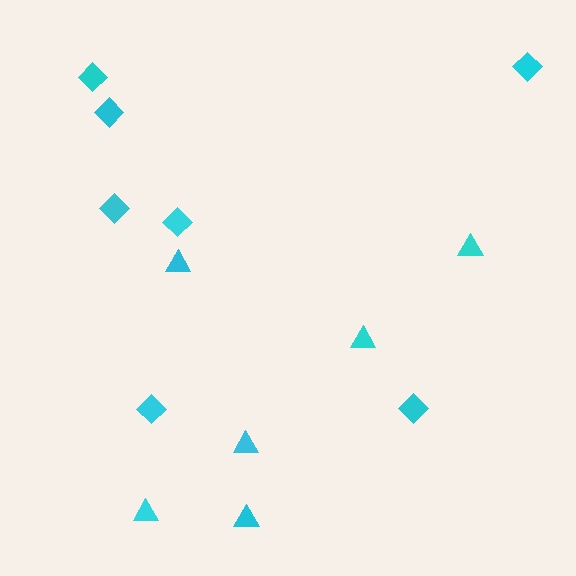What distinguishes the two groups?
There are 2 groups: one group of triangles (6) and one group of diamonds (7).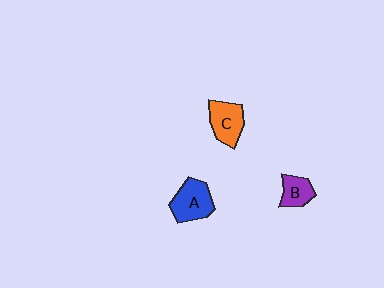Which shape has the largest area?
Shape A (blue).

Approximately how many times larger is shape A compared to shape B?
Approximately 1.6 times.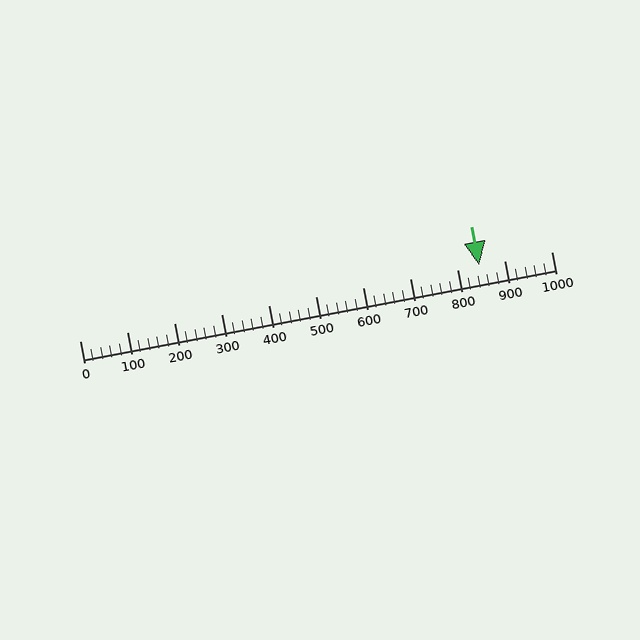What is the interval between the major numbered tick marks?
The major tick marks are spaced 100 units apart.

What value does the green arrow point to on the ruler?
The green arrow points to approximately 847.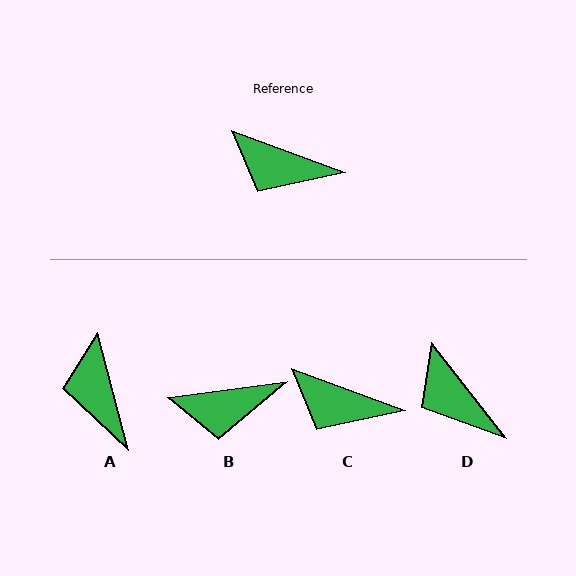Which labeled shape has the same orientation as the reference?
C.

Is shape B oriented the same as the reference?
No, it is off by about 28 degrees.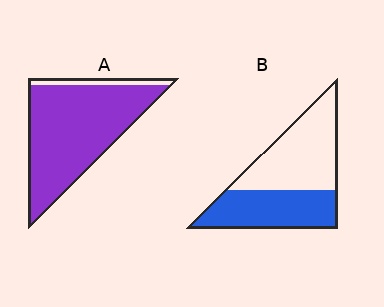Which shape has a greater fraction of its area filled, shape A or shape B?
Shape A.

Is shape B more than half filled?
No.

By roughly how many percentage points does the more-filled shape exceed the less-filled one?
By roughly 45 percentage points (A over B).